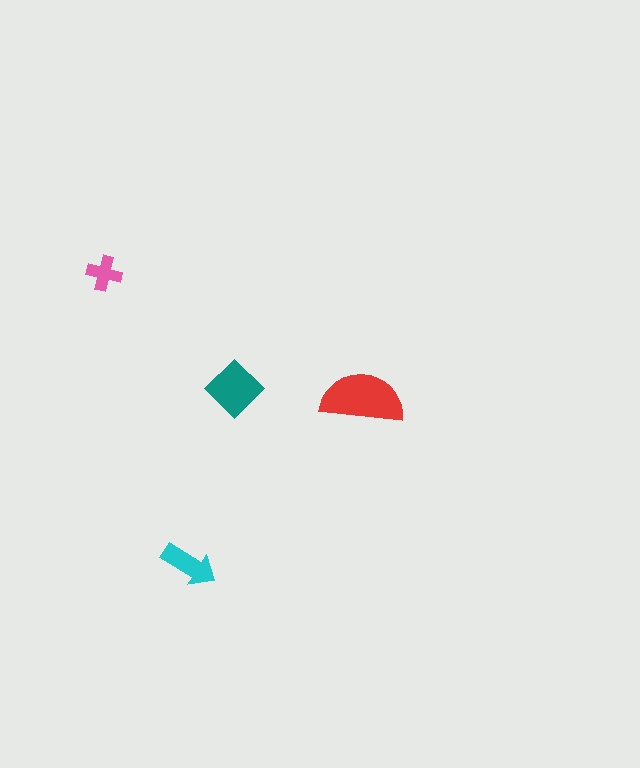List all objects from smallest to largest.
The pink cross, the cyan arrow, the teal diamond, the red semicircle.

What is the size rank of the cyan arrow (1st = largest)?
3rd.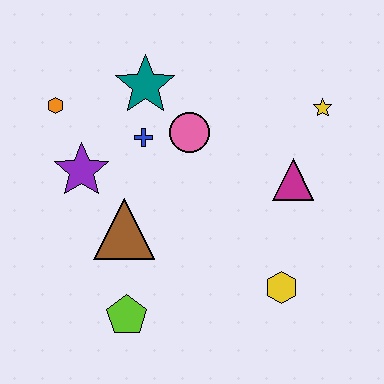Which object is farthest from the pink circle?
The lime pentagon is farthest from the pink circle.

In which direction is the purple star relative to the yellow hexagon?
The purple star is to the left of the yellow hexagon.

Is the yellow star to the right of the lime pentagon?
Yes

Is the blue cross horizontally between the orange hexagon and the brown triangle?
No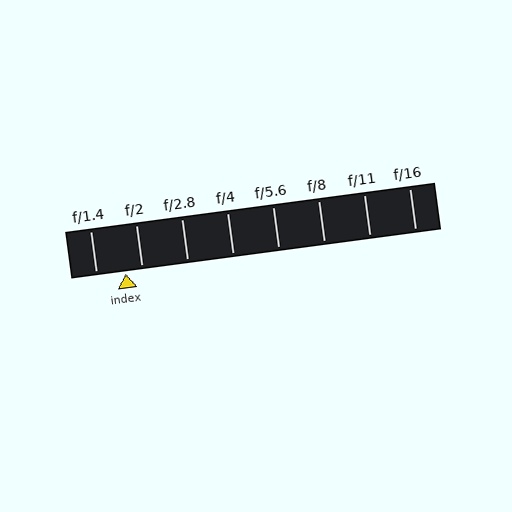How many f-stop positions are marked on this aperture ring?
There are 8 f-stop positions marked.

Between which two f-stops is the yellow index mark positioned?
The index mark is between f/1.4 and f/2.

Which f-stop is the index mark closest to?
The index mark is closest to f/2.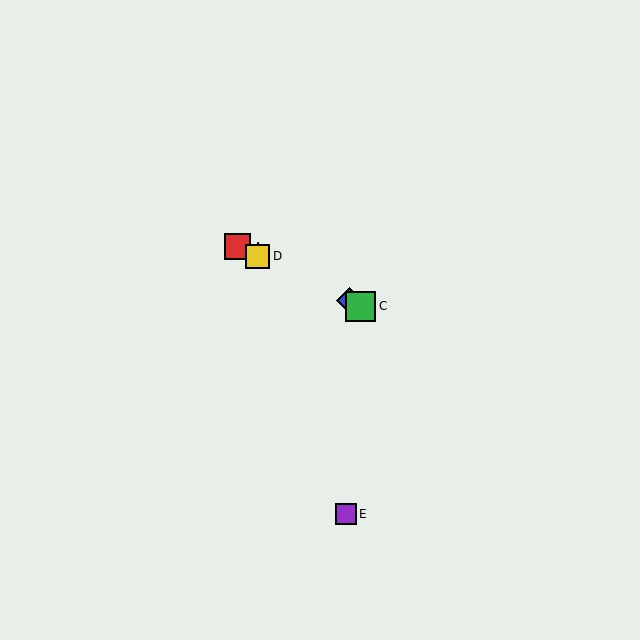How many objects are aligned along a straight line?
4 objects (A, B, C, D) are aligned along a straight line.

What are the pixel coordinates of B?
Object B is at (349, 301).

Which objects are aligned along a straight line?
Objects A, B, C, D are aligned along a straight line.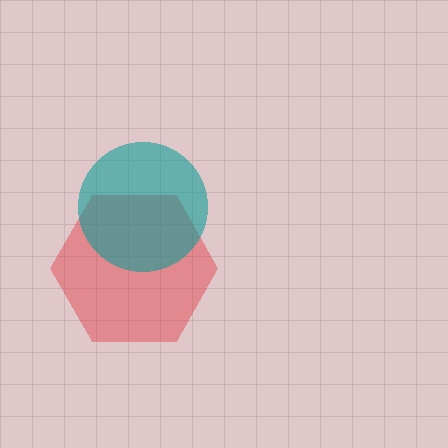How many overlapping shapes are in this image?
There are 2 overlapping shapes in the image.